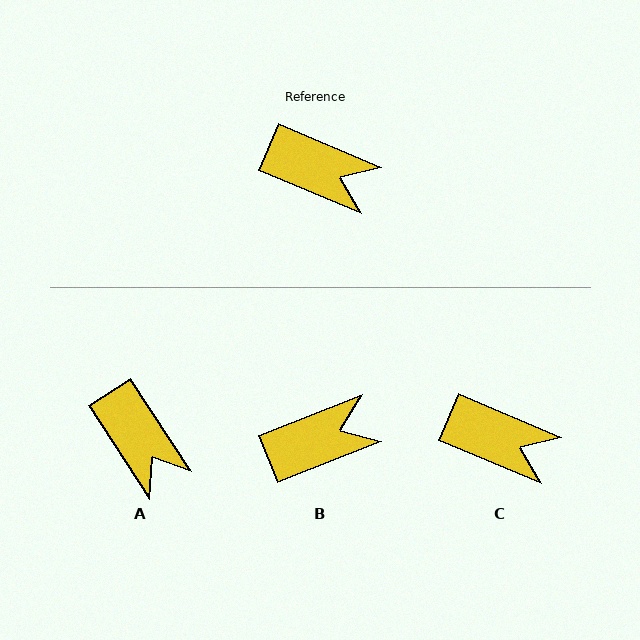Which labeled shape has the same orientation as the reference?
C.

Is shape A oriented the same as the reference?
No, it is off by about 34 degrees.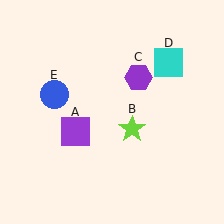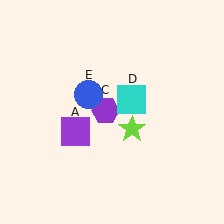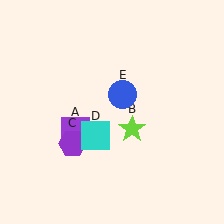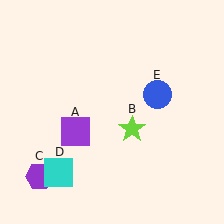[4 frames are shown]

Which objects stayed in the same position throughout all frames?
Purple square (object A) and lime star (object B) remained stationary.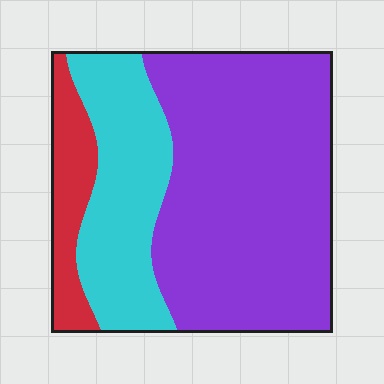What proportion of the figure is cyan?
Cyan covers about 25% of the figure.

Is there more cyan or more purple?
Purple.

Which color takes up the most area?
Purple, at roughly 60%.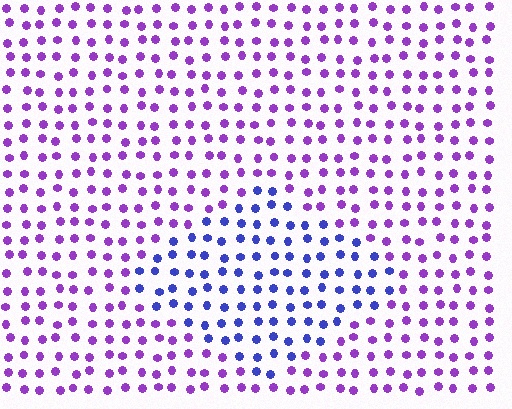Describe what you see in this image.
The image is filled with small purple elements in a uniform arrangement. A diamond-shaped region is visible where the elements are tinted to a slightly different hue, forming a subtle color boundary.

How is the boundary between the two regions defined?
The boundary is defined purely by a slight shift in hue (about 44 degrees). Spacing, size, and orientation are identical on both sides.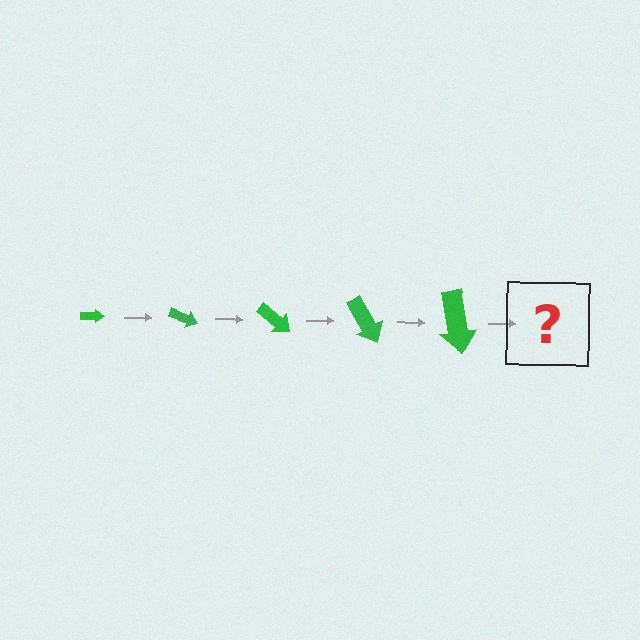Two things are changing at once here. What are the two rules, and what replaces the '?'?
The two rules are that the arrow grows larger each step and it rotates 20 degrees each step. The '?' should be an arrow, larger than the previous one and rotated 100 degrees from the start.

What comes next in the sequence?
The next element should be an arrow, larger than the previous one and rotated 100 degrees from the start.